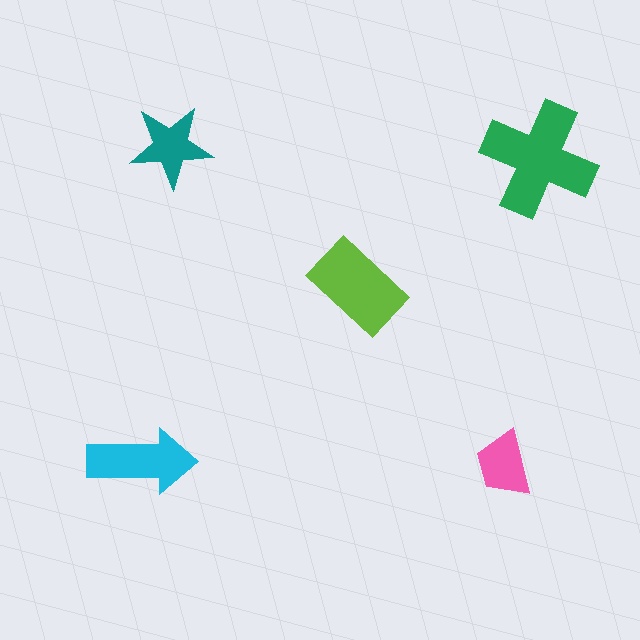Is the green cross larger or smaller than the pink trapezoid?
Larger.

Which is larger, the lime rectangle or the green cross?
The green cross.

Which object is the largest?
The green cross.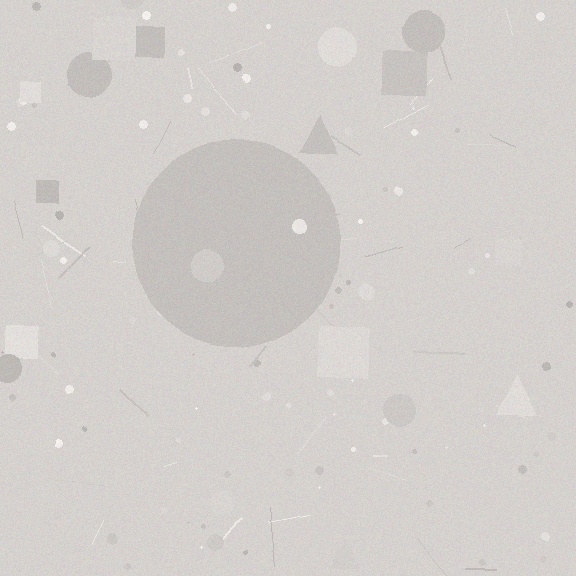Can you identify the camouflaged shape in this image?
The camouflaged shape is a circle.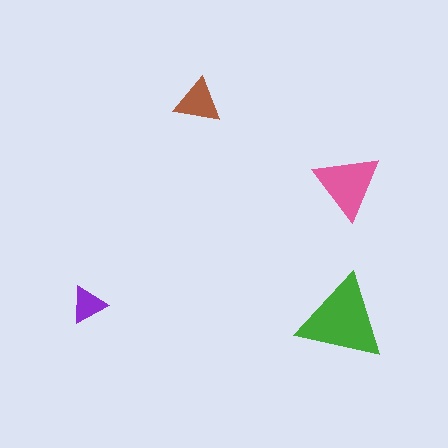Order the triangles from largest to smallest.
the green one, the pink one, the brown one, the purple one.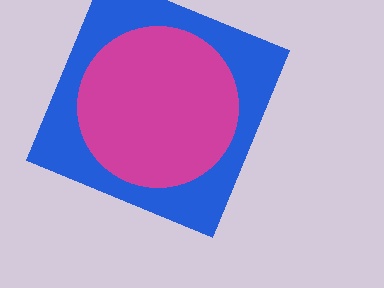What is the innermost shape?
The magenta circle.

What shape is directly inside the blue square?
The magenta circle.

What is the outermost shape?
The blue square.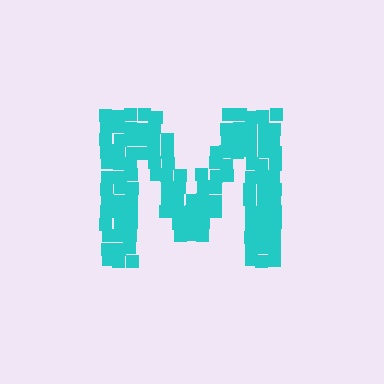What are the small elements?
The small elements are squares.